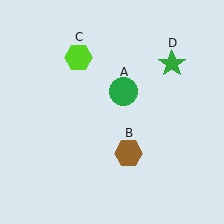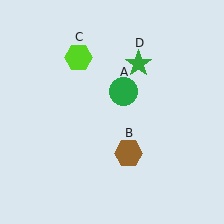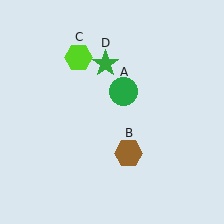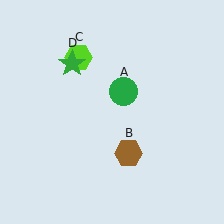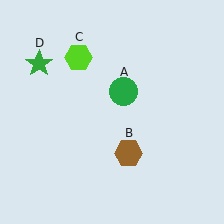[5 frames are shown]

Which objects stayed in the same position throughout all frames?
Green circle (object A) and brown hexagon (object B) and lime hexagon (object C) remained stationary.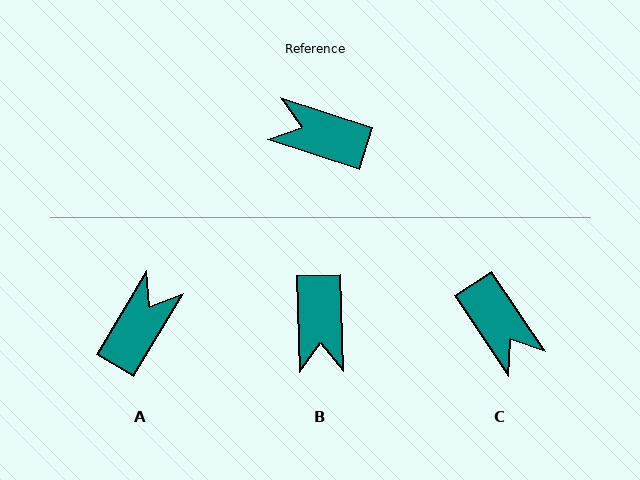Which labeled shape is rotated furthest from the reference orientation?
C, about 142 degrees away.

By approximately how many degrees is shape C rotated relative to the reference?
Approximately 142 degrees counter-clockwise.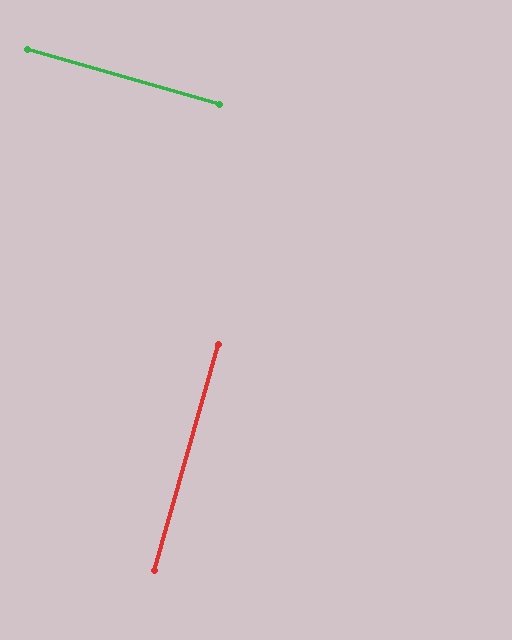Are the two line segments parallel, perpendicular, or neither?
Perpendicular — they meet at approximately 90°.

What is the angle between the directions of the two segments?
Approximately 90 degrees.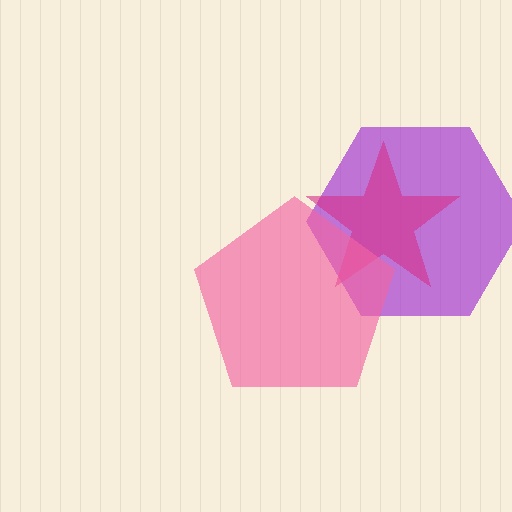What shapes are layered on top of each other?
The layered shapes are: a purple hexagon, a magenta star, a pink pentagon.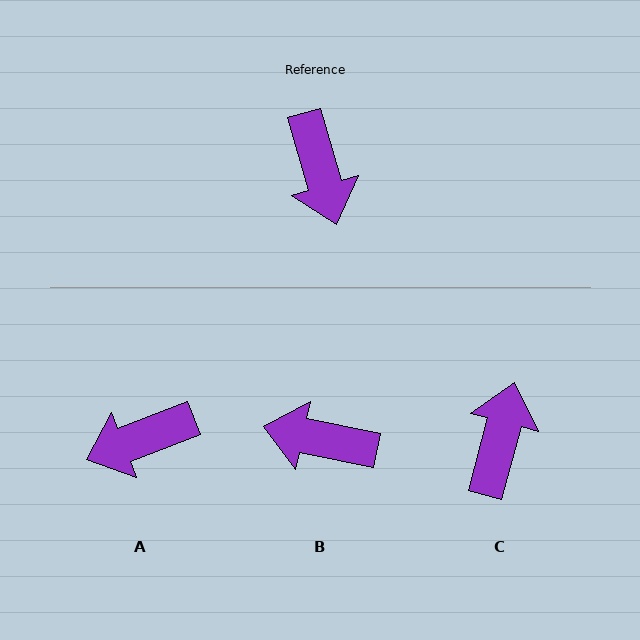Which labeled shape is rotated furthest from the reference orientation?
C, about 149 degrees away.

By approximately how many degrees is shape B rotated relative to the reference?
Approximately 118 degrees clockwise.